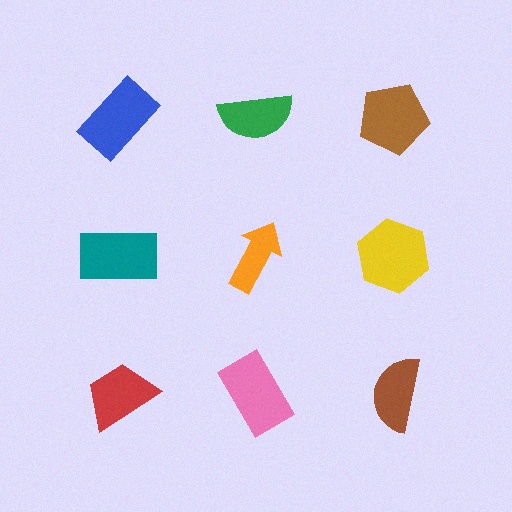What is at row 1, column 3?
A brown pentagon.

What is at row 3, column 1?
A red trapezoid.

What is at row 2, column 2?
An orange arrow.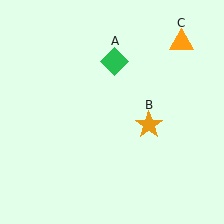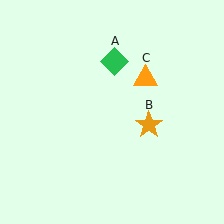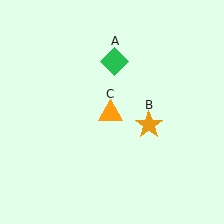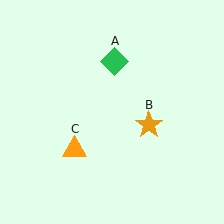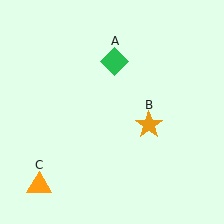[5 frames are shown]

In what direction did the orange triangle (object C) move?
The orange triangle (object C) moved down and to the left.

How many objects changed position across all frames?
1 object changed position: orange triangle (object C).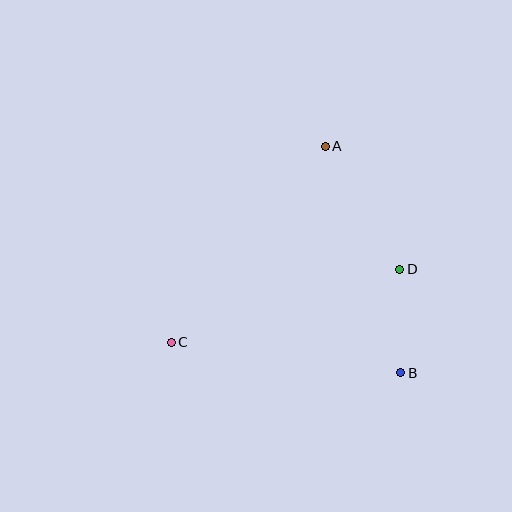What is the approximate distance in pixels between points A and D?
The distance between A and D is approximately 144 pixels.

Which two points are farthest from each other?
Points A and C are farthest from each other.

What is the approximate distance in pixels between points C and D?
The distance between C and D is approximately 240 pixels.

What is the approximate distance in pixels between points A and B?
The distance between A and B is approximately 239 pixels.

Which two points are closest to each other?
Points B and D are closest to each other.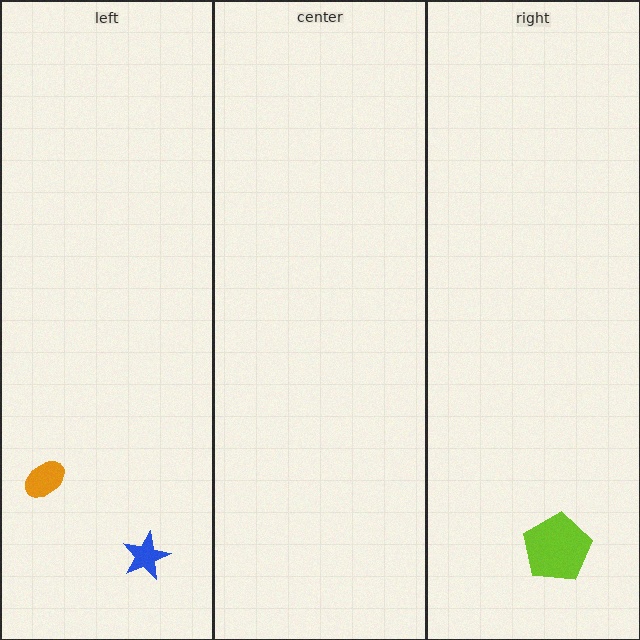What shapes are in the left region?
The blue star, the orange ellipse.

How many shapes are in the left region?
2.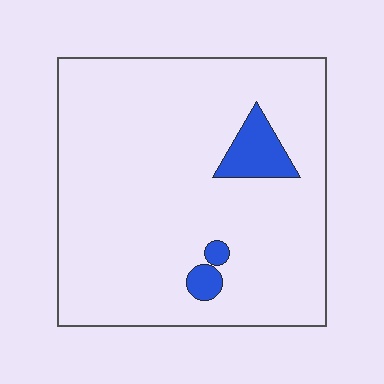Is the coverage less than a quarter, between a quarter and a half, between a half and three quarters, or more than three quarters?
Less than a quarter.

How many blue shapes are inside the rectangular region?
3.